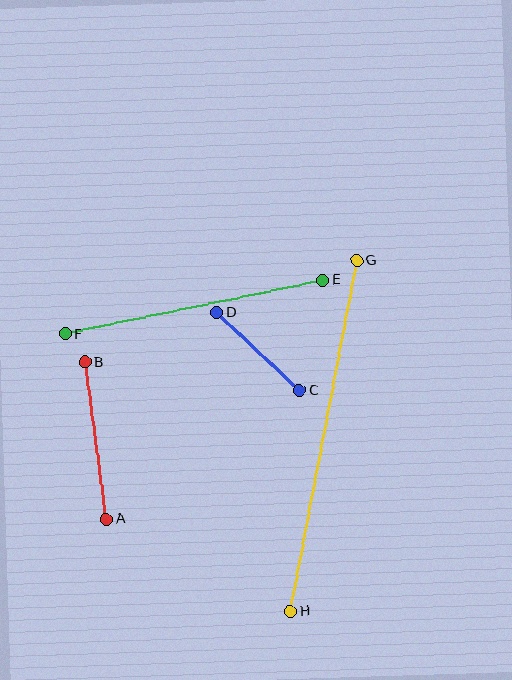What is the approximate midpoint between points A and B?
The midpoint is at approximately (95, 441) pixels.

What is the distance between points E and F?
The distance is approximately 264 pixels.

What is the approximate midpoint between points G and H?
The midpoint is at approximately (324, 436) pixels.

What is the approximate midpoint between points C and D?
The midpoint is at approximately (258, 352) pixels.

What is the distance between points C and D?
The distance is approximately 113 pixels.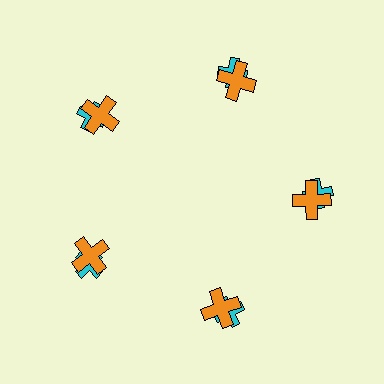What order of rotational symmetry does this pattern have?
This pattern has 5-fold rotational symmetry.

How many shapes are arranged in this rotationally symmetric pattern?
There are 10 shapes, arranged in 5 groups of 2.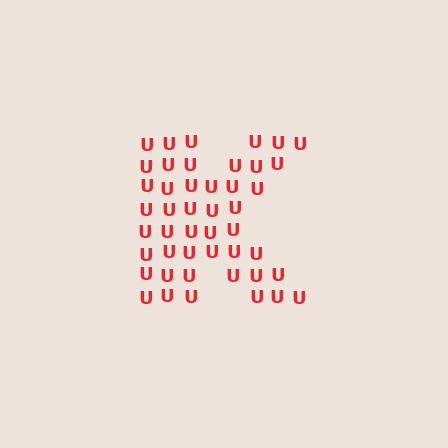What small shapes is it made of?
It is made of small letter U's.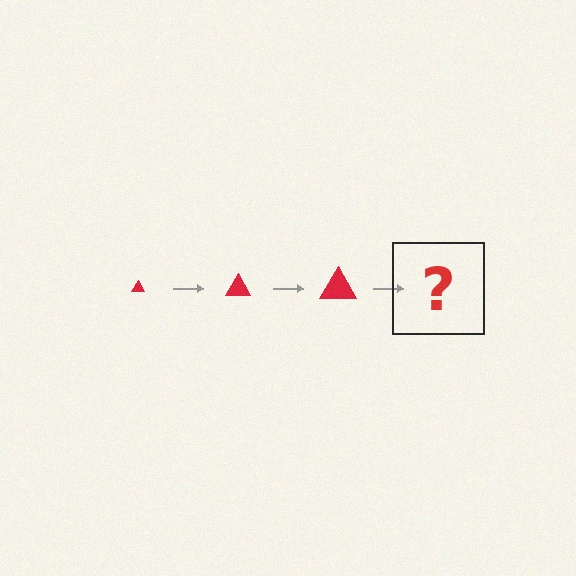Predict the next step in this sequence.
The next step is a red triangle, larger than the previous one.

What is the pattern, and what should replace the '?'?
The pattern is that the triangle gets progressively larger each step. The '?' should be a red triangle, larger than the previous one.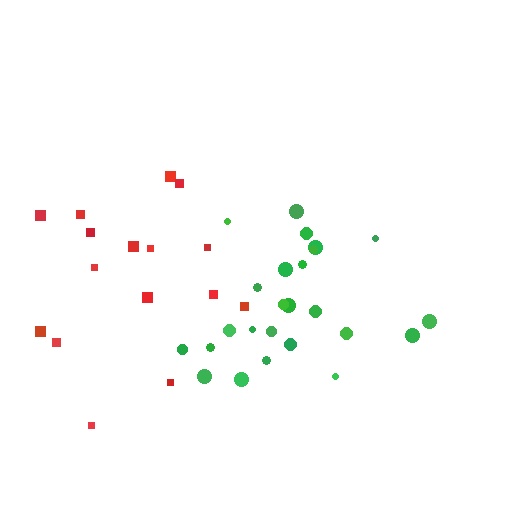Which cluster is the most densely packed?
Green.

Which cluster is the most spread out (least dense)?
Red.